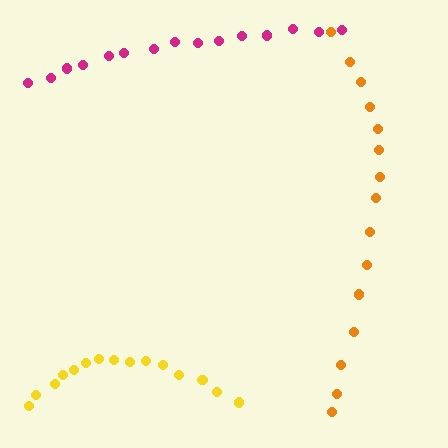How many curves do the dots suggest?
There are 3 distinct paths.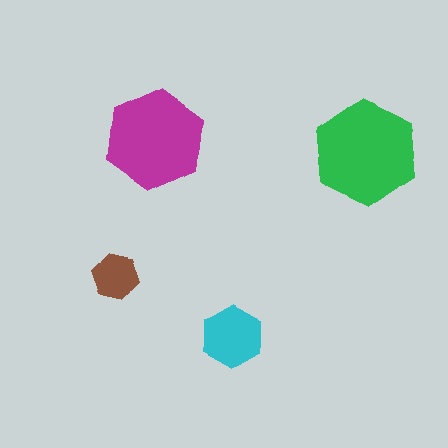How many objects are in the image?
There are 4 objects in the image.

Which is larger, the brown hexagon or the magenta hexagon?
The magenta one.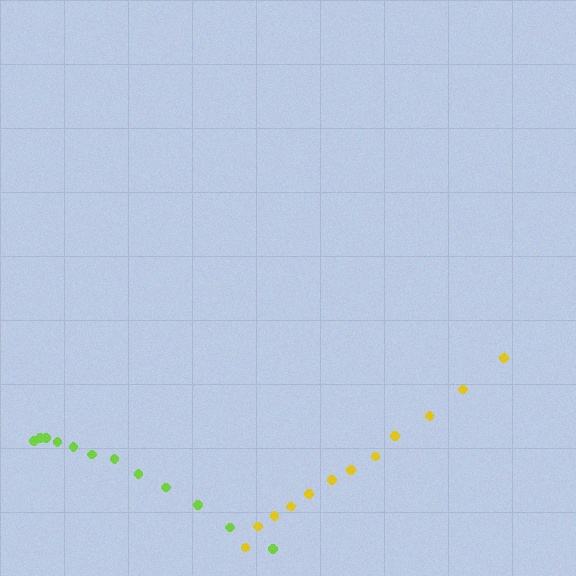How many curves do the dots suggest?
There are 2 distinct paths.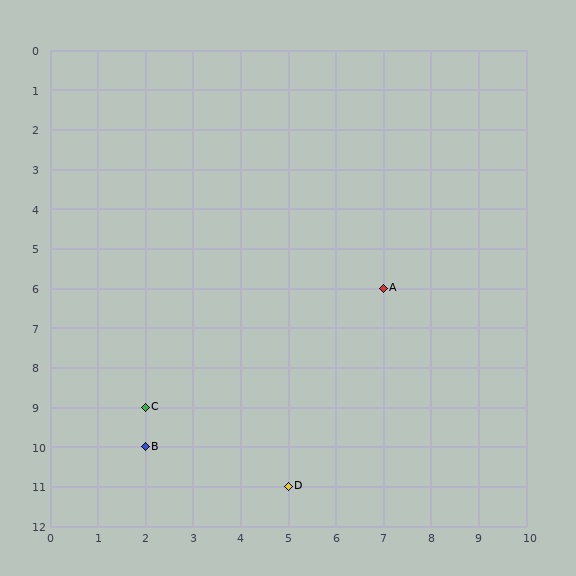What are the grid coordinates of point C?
Point C is at grid coordinates (2, 9).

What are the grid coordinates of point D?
Point D is at grid coordinates (5, 11).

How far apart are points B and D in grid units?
Points B and D are 3 columns and 1 row apart (about 3.2 grid units diagonally).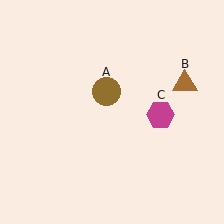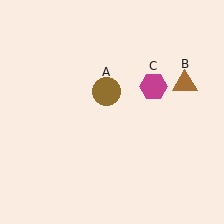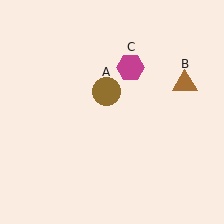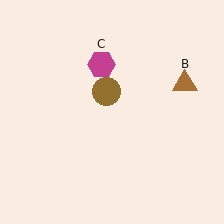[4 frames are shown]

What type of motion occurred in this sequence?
The magenta hexagon (object C) rotated counterclockwise around the center of the scene.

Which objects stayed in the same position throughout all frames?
Brown circle (object A) and brown triangle (object B) remained stationary.